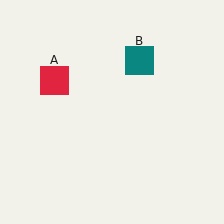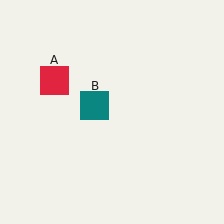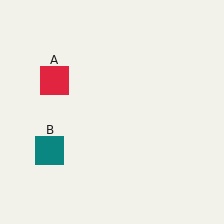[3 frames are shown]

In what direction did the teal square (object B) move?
The teal square (object B) moved down and to the left.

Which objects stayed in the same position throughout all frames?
Red square (object A) remained stationary.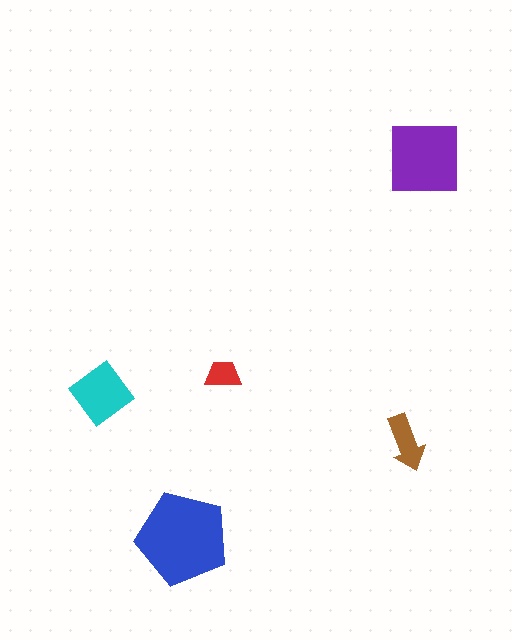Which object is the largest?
The blue pentagon.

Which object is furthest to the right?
The purple square is rightmost.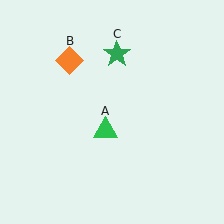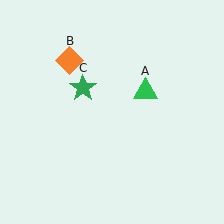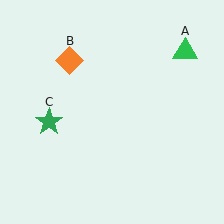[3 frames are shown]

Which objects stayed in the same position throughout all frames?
Orange diamond (object B) remained stationary.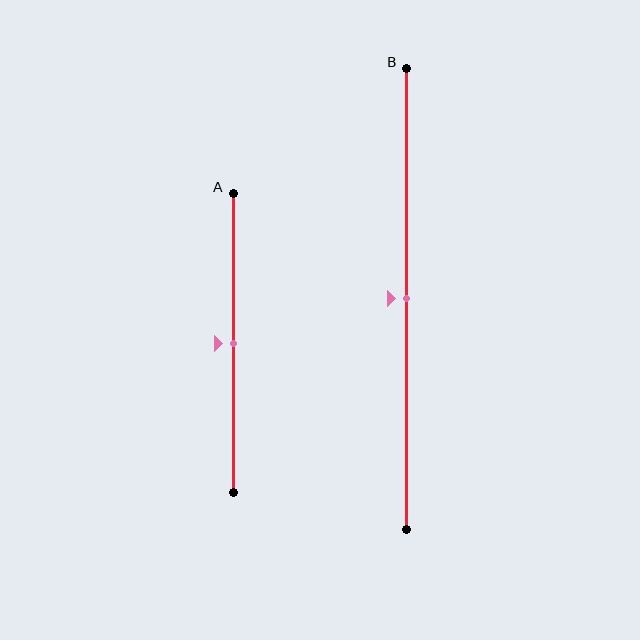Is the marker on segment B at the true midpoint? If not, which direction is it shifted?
Yes, the marker on segment B is at the true midpoint.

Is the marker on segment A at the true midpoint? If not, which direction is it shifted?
Yes, the marker on segment A is at the true midpoint.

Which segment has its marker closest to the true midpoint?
Segment A has its marker closest to the true midpoint.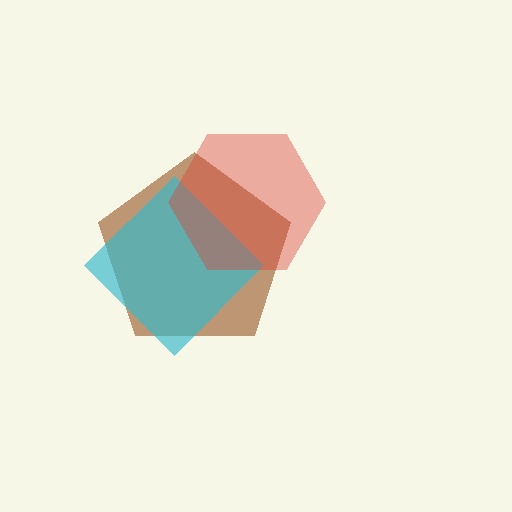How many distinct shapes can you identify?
There are 3 distinct shapes: a brown pentagon, a cyan diamond, a red hexagon.